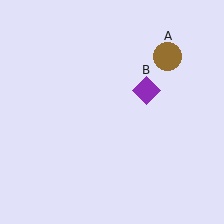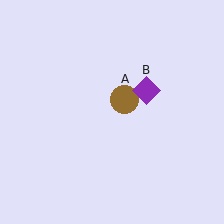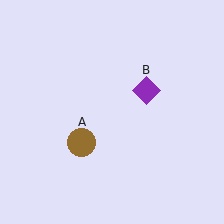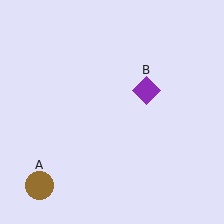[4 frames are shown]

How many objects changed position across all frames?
1 object changed position: brown circle (object A).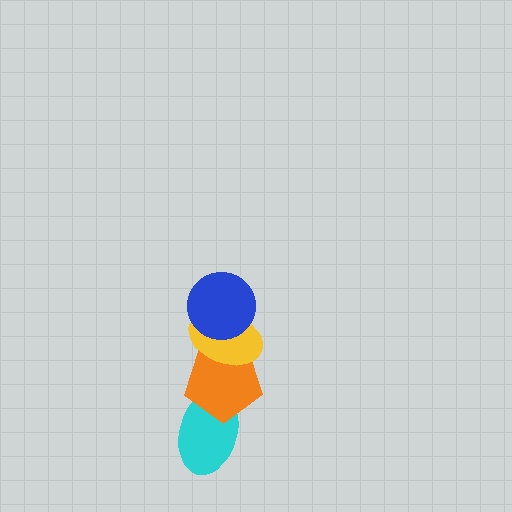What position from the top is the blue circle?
The blue circle is 1st from the top.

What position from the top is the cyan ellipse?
The cyan ellipse is 4th from the top.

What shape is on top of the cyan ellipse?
The orange pentagon is on top of the cyan ellipse.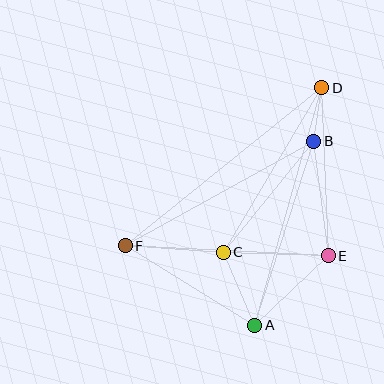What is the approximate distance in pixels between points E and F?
The distance between E and F is approximately 203 pixels.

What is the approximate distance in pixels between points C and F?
The distance between C and F is approximately 98 pixels.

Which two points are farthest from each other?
Points D and F are farthest from each other.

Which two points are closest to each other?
Points B and D are closest to each other.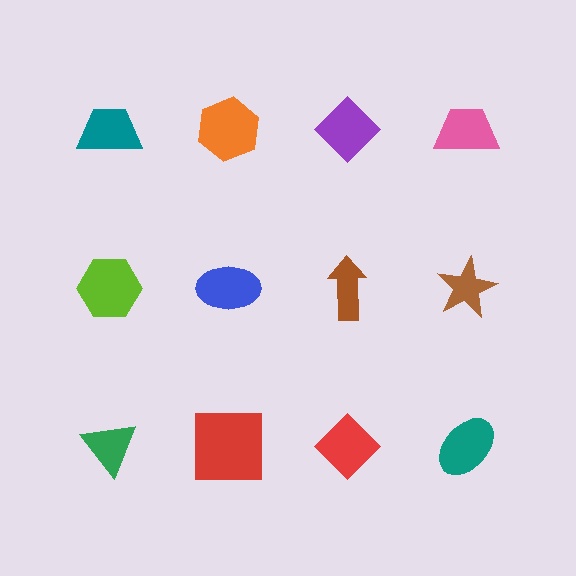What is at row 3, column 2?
A red square.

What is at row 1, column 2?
An orange hexagon.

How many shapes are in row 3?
4 shapes.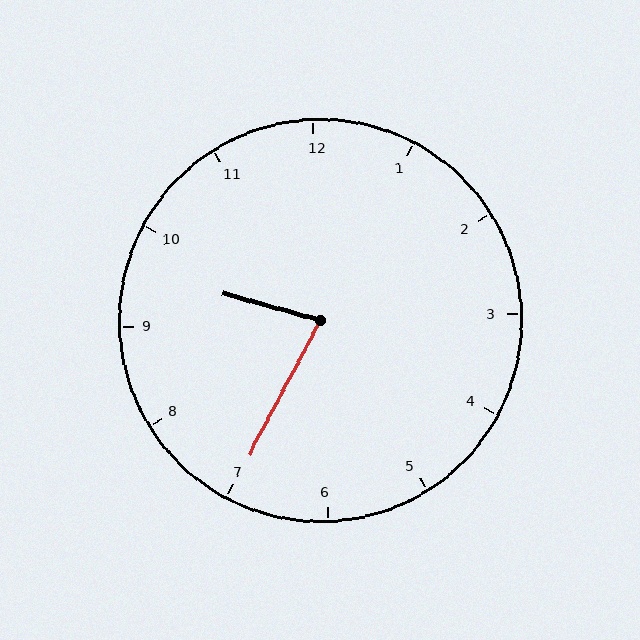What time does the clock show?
9:35.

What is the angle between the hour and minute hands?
Approximately 78 degrees.